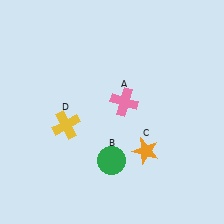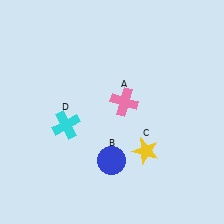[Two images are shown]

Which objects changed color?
B changed from green to blue. C changed from orange to yellow. D changed from yellow to cyan.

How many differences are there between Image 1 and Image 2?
There are 3 differences between the two images.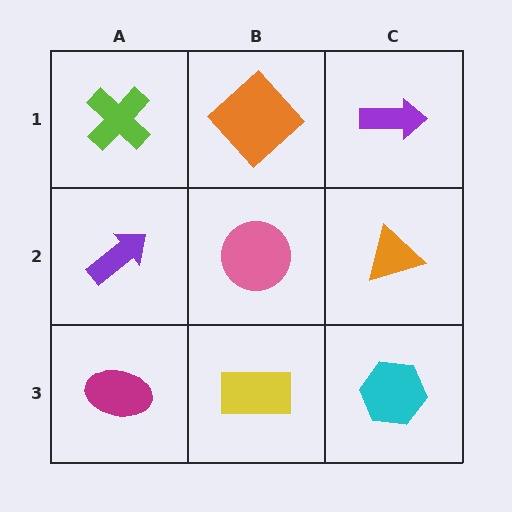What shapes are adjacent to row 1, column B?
A pink circle (row 2, column B), a lime cross (row 1, column A), a purple arrow (row 1, column C).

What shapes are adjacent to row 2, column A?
A lime cross (row 1, column A), a magenta ellipse (row 3, column A), a pink circle (row 2, column B).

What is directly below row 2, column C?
A cyan hexagon.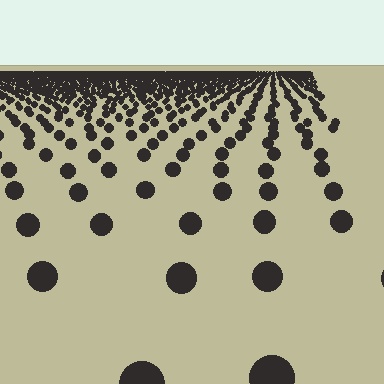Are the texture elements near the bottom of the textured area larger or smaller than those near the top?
Larger. Near the bottom, elements are closer to the viewer and appear at a bigger on-screen size.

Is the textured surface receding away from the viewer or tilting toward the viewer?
The surface is receding away from the viewer. Texture elements get smaller and denser toward the top.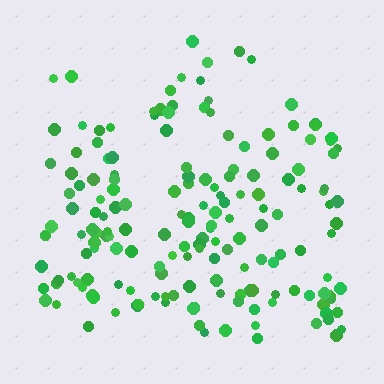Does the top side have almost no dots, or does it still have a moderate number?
Still a moderate number, just noticeably fewer than the bottom.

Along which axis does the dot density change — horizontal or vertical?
Vertical.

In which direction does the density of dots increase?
From top to bottom, with the bottom side densest.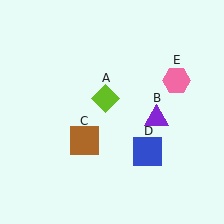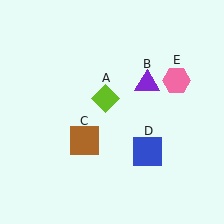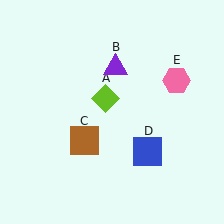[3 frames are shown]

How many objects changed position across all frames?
1 object changed position: purple triangle (object B).